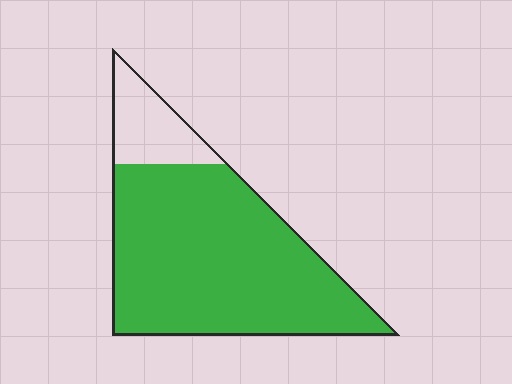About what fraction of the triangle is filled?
About five sixths (5/6).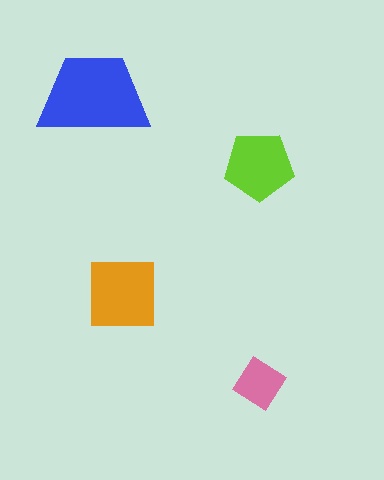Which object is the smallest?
The pink diamond.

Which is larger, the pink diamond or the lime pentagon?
The lime pentagon.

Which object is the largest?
The blue trapezoid.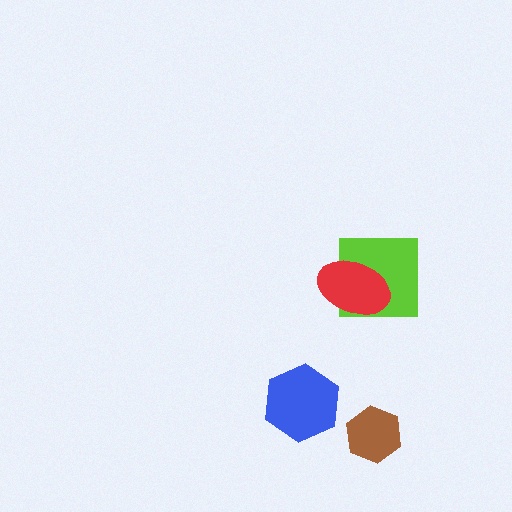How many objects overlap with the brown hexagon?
0 objects overlap with the brown hexagon.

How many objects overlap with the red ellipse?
1 object overlaps with the red ellipse.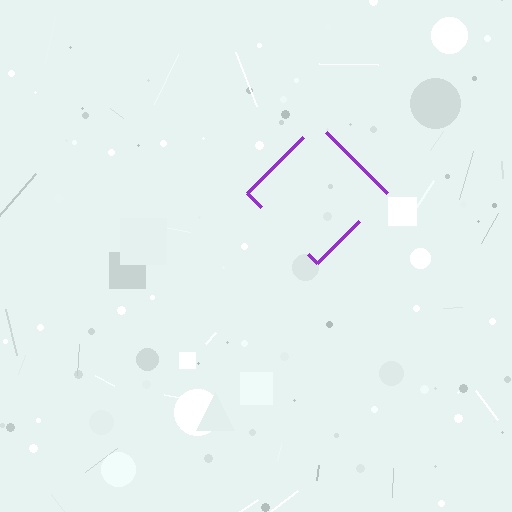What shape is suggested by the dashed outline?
The dashed outline suggests a diamond.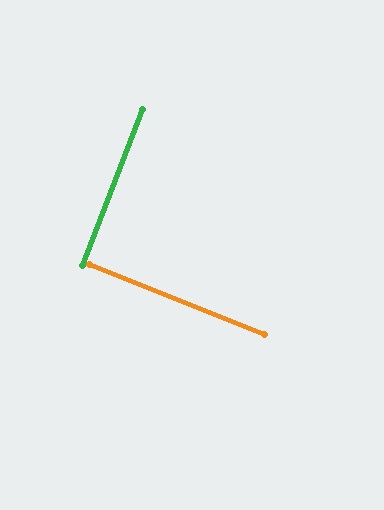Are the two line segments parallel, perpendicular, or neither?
Perpendicular — they meet at approximately 89°.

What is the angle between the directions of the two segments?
Approximately 89 degrees.